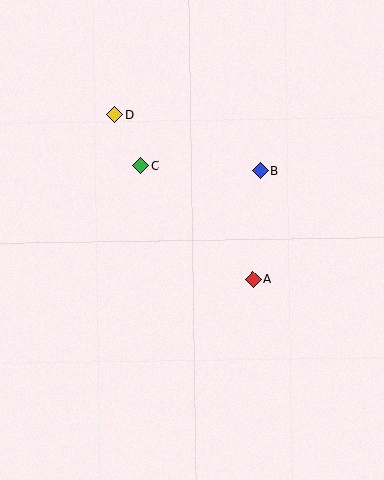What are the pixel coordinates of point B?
Point B is at (260, 171).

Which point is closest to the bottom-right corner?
Point A is closest to the bottom-right corner.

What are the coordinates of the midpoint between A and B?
The midpoint between A and B is at (257, 225).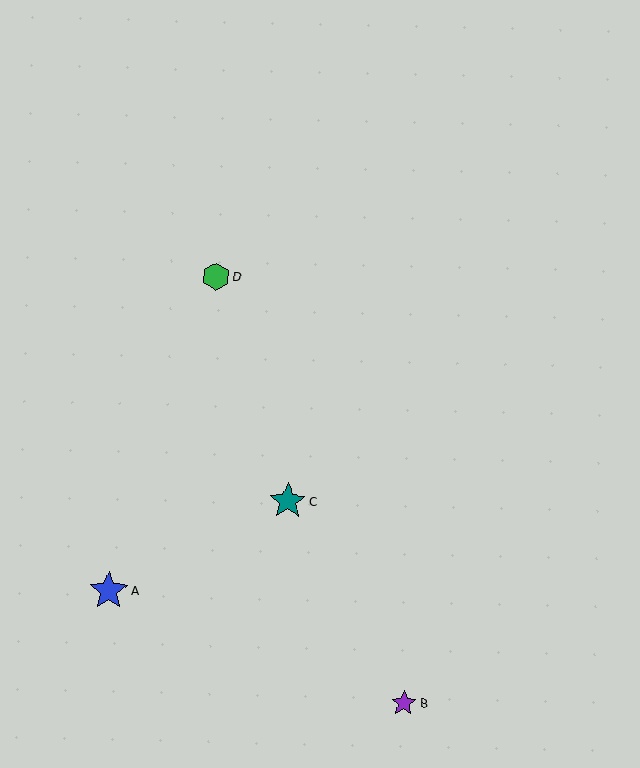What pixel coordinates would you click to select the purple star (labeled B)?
Click at (404, 703) to select the purple star B.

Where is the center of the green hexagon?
The center of the green hexagon is at (216, 277).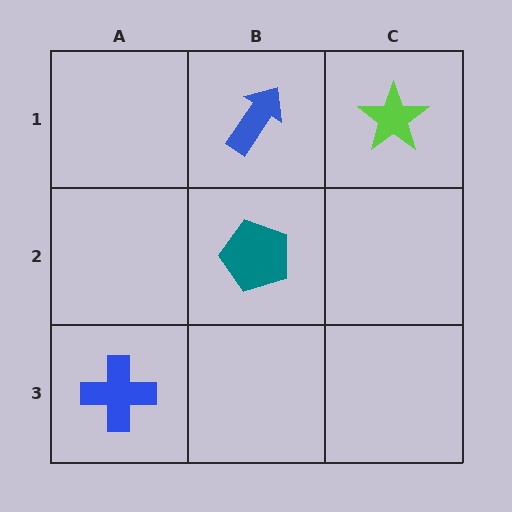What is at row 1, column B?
A blue arrow.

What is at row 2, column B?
A teal pentagon.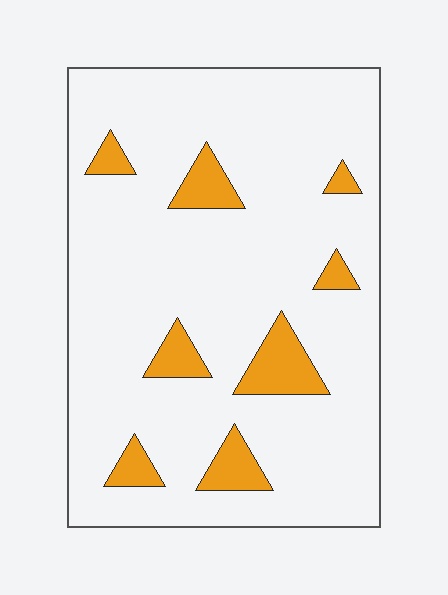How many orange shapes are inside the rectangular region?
8.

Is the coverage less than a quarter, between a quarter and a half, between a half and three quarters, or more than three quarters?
Less than a quarter.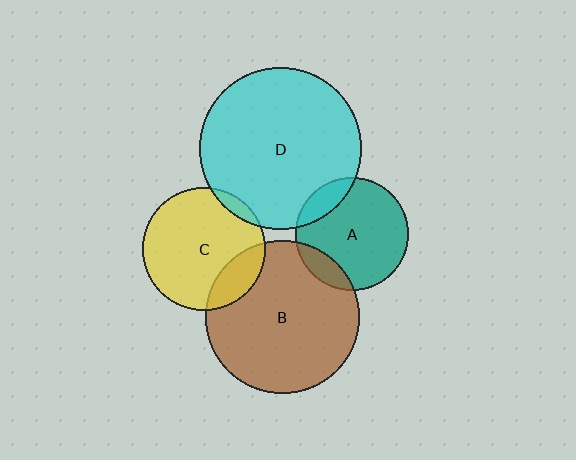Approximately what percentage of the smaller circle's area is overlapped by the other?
Approximately 15%.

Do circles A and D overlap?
Yes.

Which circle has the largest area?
Circle D (cyan).